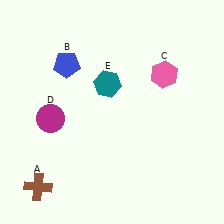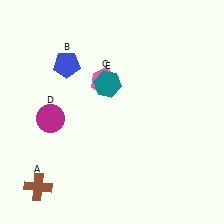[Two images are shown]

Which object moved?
The pink hexagon (C) moved left.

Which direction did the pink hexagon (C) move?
The pink hexagon (C) moved left.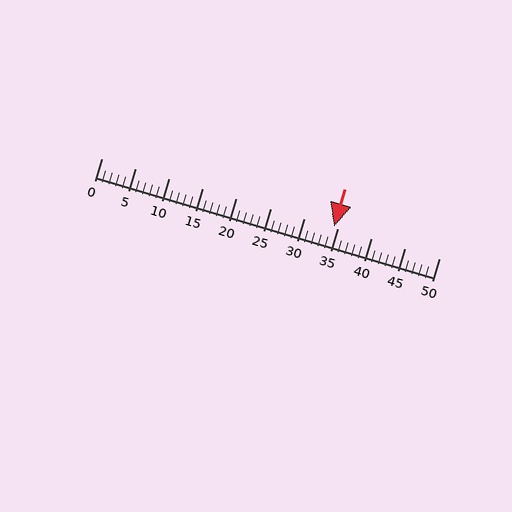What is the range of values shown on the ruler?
The ruler shows values from 0 to 50.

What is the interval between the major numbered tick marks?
The major tick marks are spaced 5 units apart.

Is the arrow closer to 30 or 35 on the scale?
The arrow is closer to 35.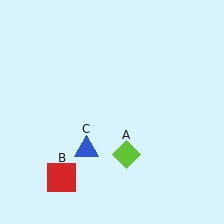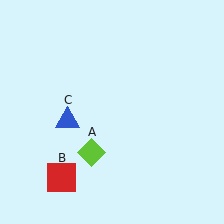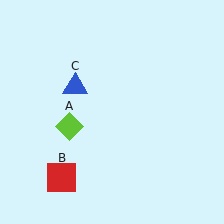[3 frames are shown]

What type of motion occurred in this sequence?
The lime diamond (object A), blue triangle (object C) rotated clockwise around the center of the scene.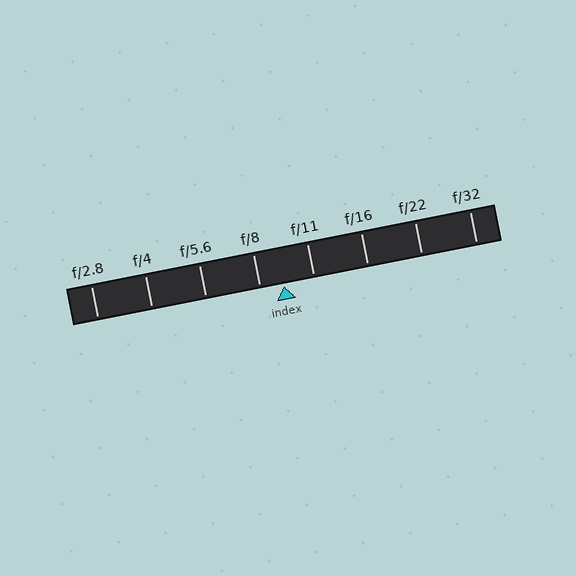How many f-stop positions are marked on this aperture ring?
There are 8 f-stop positions marked.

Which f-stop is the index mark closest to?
The index mark is closest to f/8.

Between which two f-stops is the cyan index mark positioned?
The index mark is between f/8 and f/11.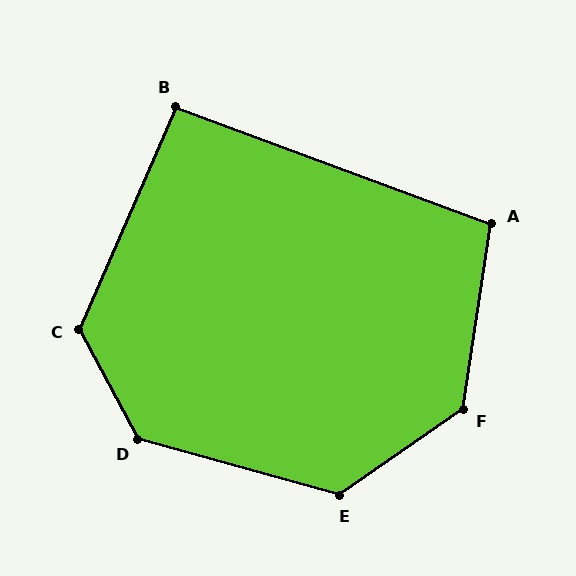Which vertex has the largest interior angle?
D, at approximately 134 degrees.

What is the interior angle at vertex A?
Approximately 102 degrees (obtuse).